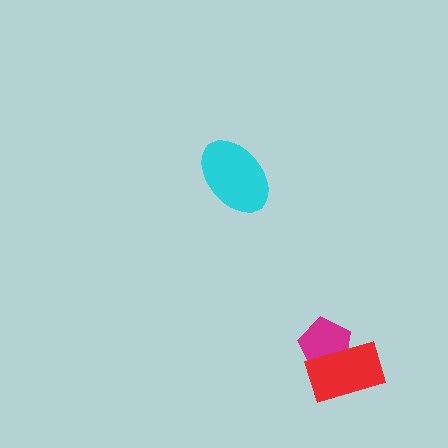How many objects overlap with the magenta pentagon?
1 object overlaps with the magenta pentagon.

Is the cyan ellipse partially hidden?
No, no other shape covers it.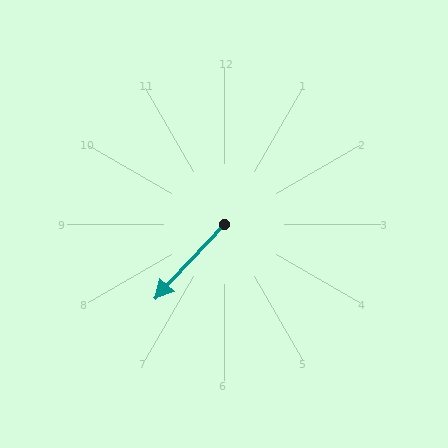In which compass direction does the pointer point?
Southwest.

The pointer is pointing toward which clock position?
Roughly 7 o'clock.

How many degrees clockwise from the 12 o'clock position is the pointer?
Approximately 223 degrees.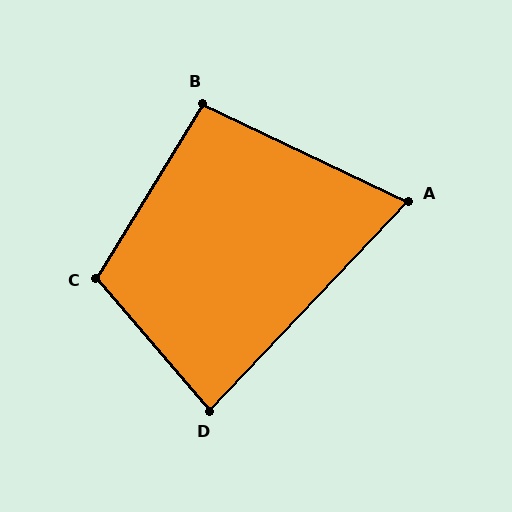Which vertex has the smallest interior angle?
A, at approximately 72 degrees.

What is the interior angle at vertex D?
Approximately 84 degrees (acute).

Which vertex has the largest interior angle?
C, at approximately 108 degrees.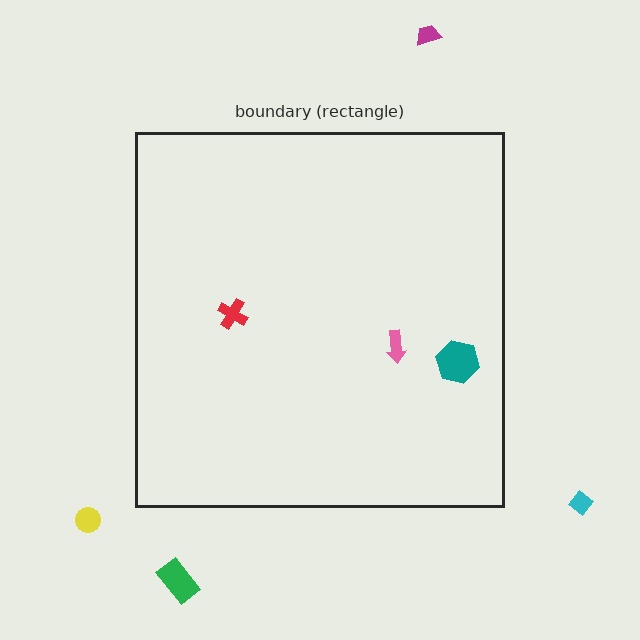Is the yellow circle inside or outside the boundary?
Outside.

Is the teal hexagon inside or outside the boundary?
Inside.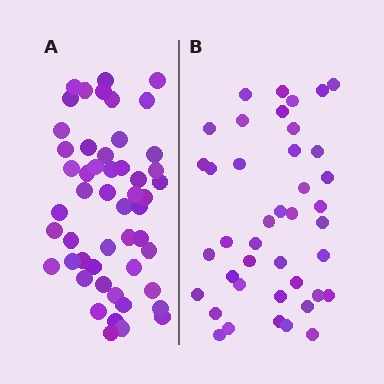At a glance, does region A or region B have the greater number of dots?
Region A (the left region) has more dots.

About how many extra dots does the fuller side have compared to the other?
Region A has roughly 10 or so more dots than region B.